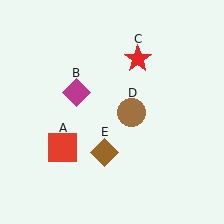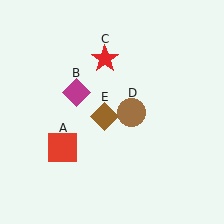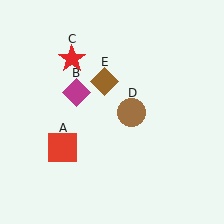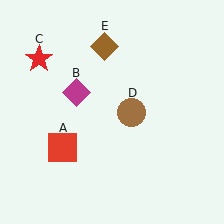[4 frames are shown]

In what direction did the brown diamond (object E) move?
The brown diamond (object E) moved up.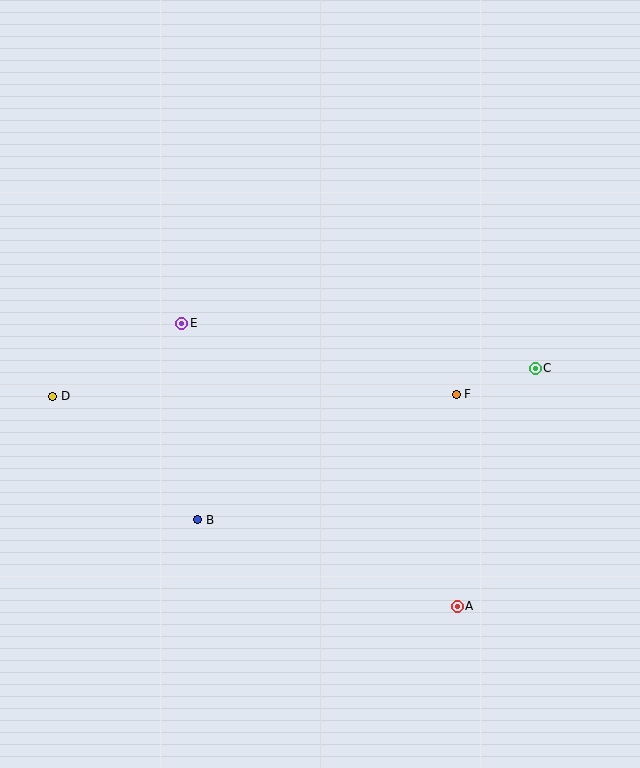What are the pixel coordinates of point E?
Point E is at (182, 323).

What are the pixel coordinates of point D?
Point D is at (53, 396).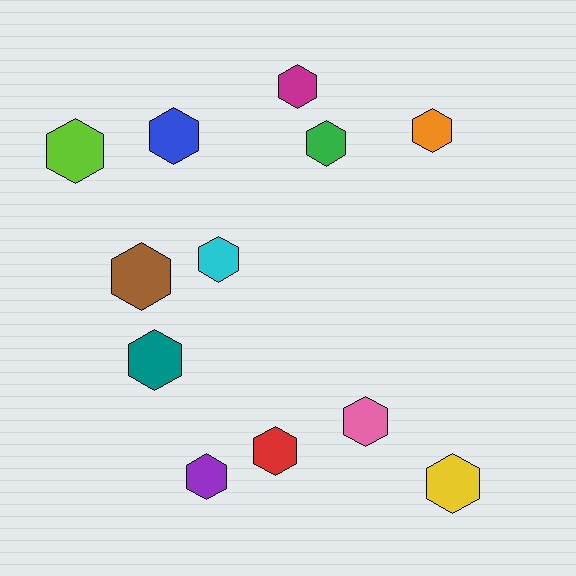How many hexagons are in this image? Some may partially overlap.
There are 12 hexagons.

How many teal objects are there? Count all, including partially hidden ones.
There is 1 teal object.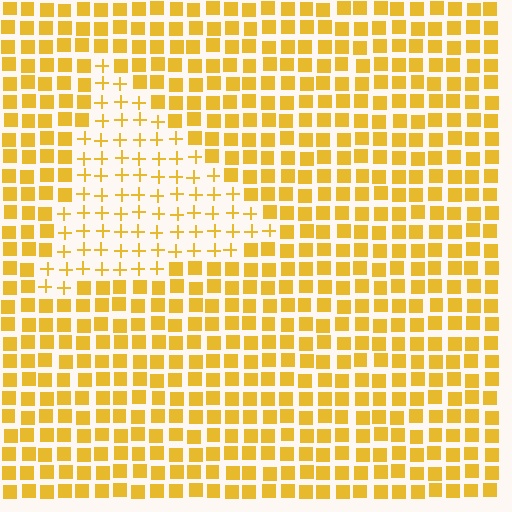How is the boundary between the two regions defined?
The boundary is defined by a change in element shape: plus signs inside vs. squares outside. All elements share the same color and spacing.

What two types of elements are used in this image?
The image uses plus signs inside the triangle region and squares outside it.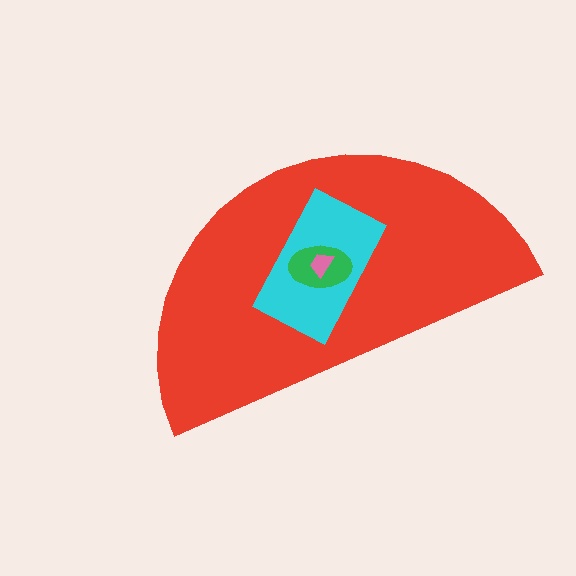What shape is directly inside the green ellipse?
The pink trapezoid.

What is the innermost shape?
The pink trapezoid.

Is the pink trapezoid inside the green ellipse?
Yes.